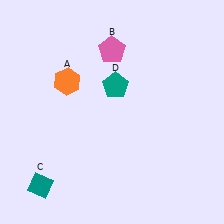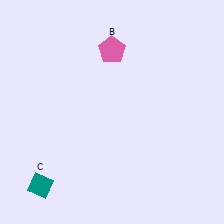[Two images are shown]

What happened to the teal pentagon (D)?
The teal pentagon (D) was removed in Image 2. It was in the top-right area of Image 1.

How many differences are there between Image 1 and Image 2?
There are 2 differences between the two images.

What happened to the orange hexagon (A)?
The orange hexagon (A) was removed in Image 2. It was in the top-left area of Image 1.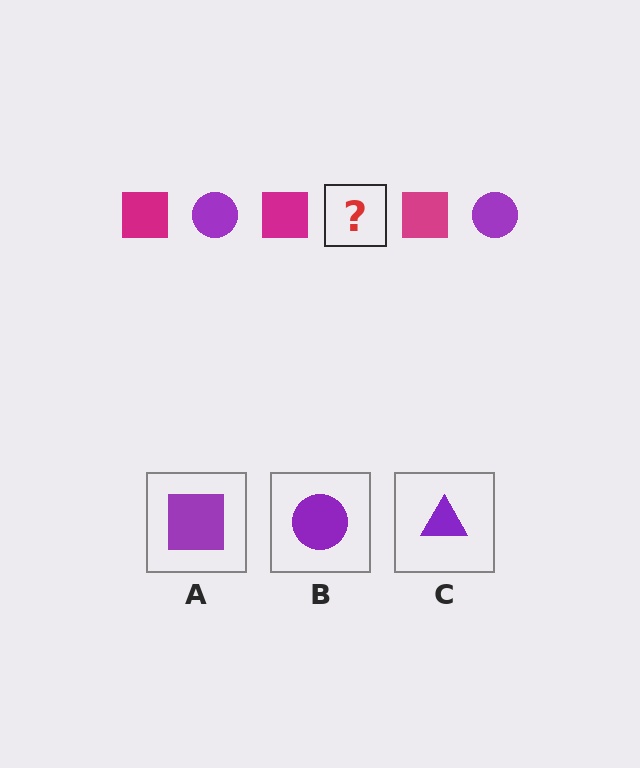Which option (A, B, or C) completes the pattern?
B.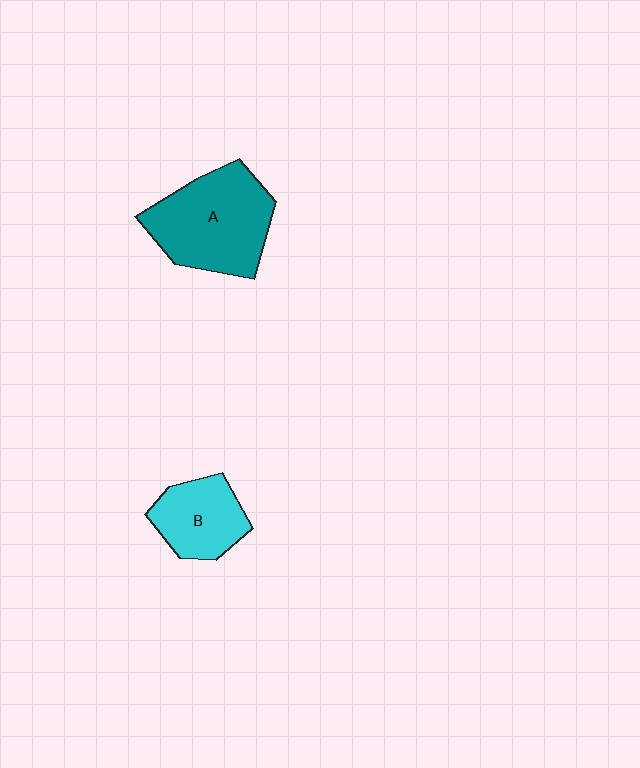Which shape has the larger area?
Shape A (teal).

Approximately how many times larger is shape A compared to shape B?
Approximately 1.7 times.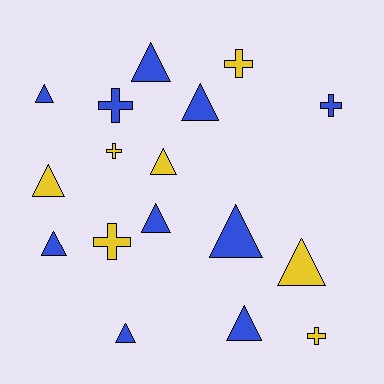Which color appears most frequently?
Blue, with 10 objects.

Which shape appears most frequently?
Triangle, with 11 objects.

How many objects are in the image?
There are 17 objects.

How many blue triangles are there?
There are 8 blue triangles.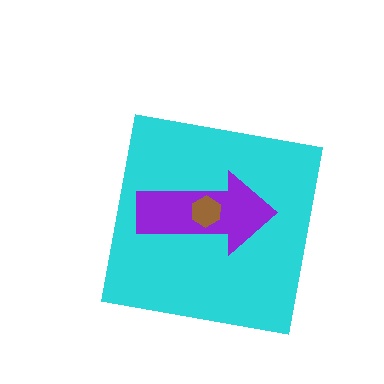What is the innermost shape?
The brown hexagon.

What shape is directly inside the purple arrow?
The brown hexagon.